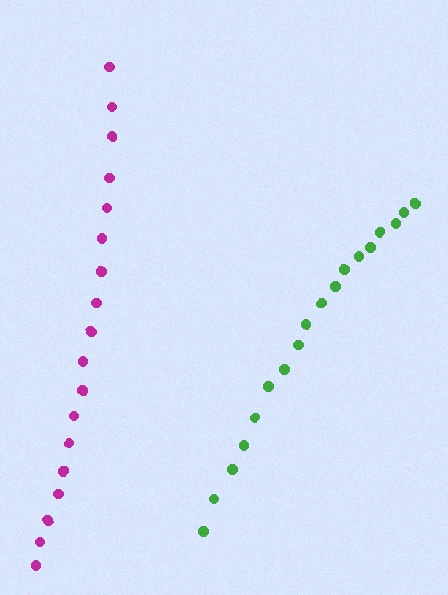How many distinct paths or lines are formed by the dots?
There are 2 distinct paths.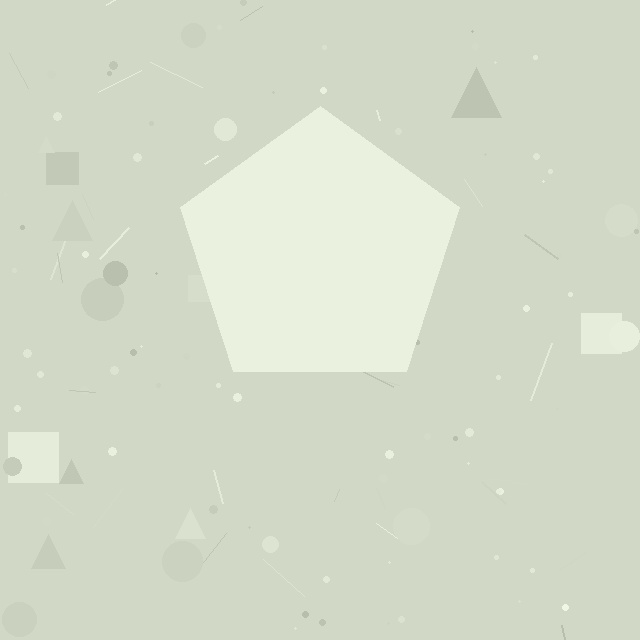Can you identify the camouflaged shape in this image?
The camouflaged shape is a pentagon.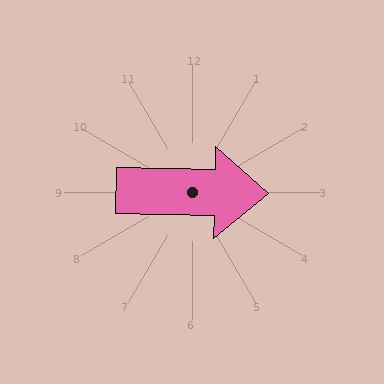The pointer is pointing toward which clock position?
Roughly 3 o'clock.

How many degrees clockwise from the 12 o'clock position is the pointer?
Approximately 91 degrees.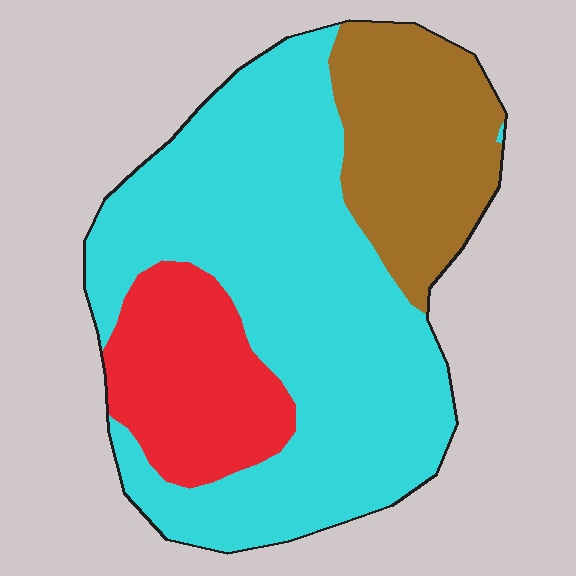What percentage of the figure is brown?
Brown covers around 20% of the figure.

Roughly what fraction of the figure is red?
Red covers 18% of the figure.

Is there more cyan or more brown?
Cyan.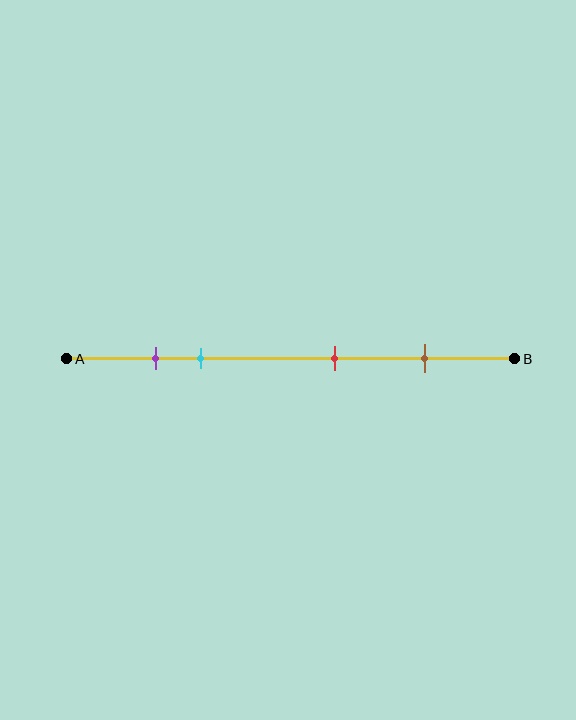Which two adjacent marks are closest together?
The purple and cyan marks are the closest adjacent pair.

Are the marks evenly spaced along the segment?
No, the marks are not evenly spaced.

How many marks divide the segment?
There are 4 marks dividing the segment.